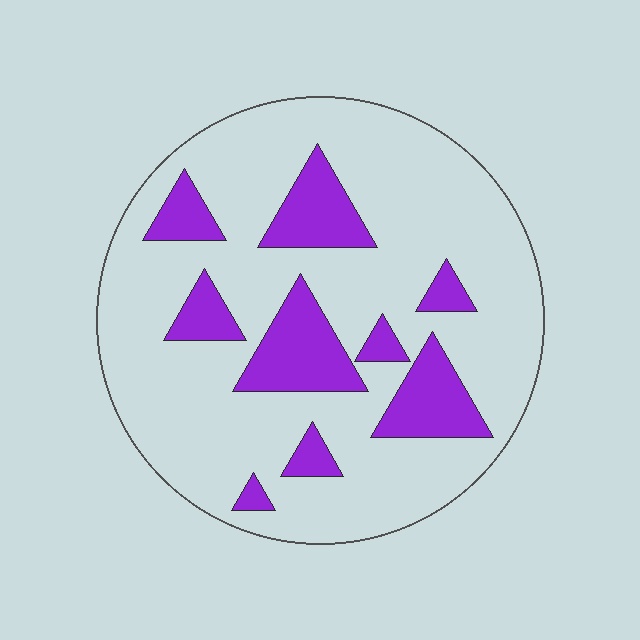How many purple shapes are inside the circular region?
9.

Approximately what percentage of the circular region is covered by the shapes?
Approximately 20%.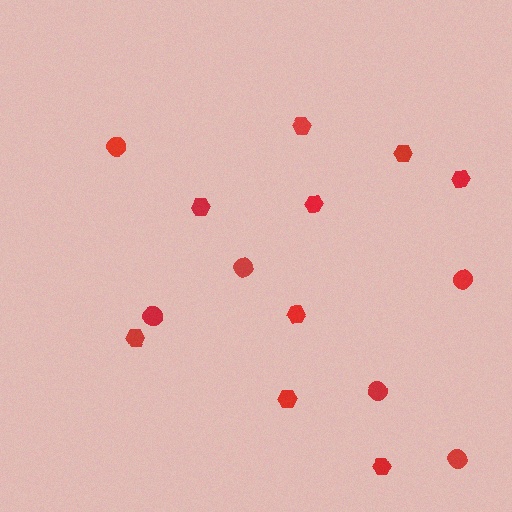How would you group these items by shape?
There are 2 groups: one group of hexagons (9) and one group of circles (6).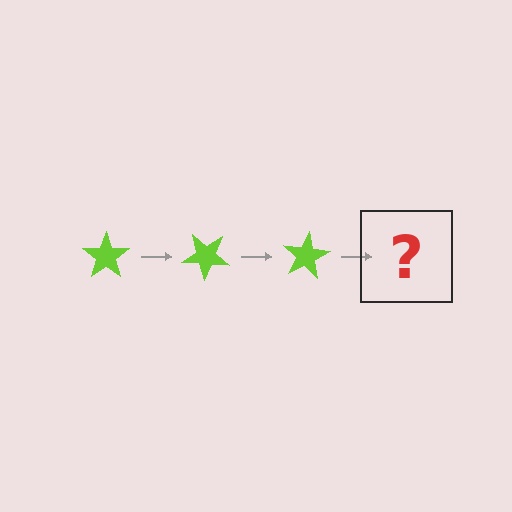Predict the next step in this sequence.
The next step is a lime star rotated 120 degrees.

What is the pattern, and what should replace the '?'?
The pattern is that the star rotates 40 degrees each step. The '?' should be a lime star rotated 120 degrees.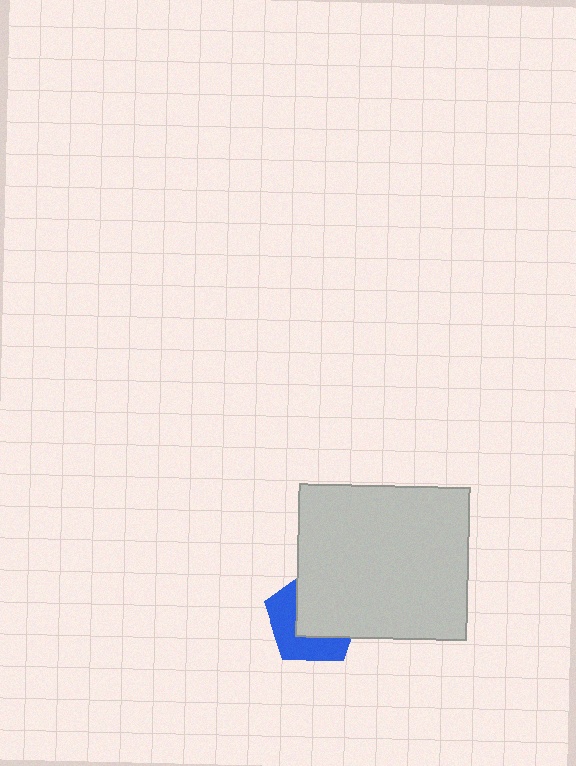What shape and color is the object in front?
The object in front is a light gray rectangle.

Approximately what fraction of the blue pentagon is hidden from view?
Roughly 56% of the blue pentagon is hidden behind the light gray rectangle.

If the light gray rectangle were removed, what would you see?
You would see the complete blue pentagon.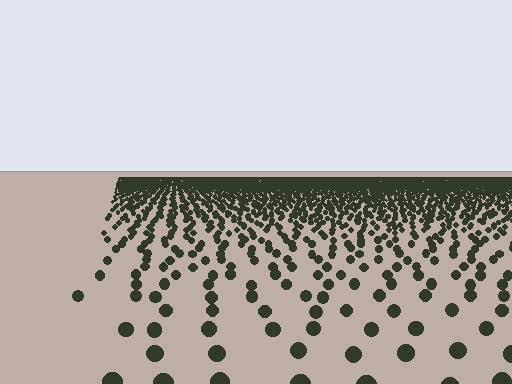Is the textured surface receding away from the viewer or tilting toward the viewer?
The surface is receding away from the viewer. Texture elements get smaller and denser toward the top.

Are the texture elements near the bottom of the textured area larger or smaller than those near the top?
Larger. Near the bottom, elements are closer to the viewer and appear at a bigger on-screen size.